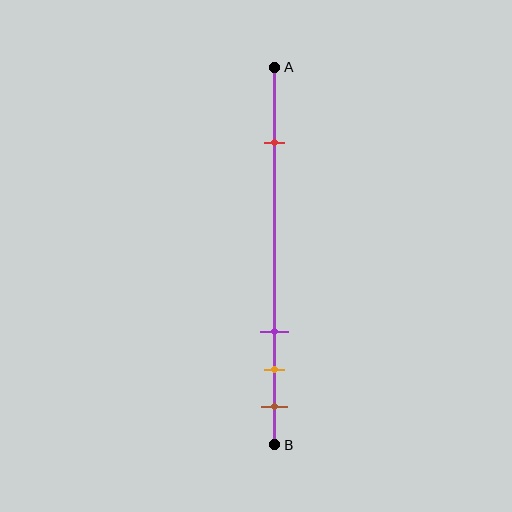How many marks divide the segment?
There are 4 marks dividing the segment.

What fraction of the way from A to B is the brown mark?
The brown mark is approximately 90% (0.9) of the way from A to B.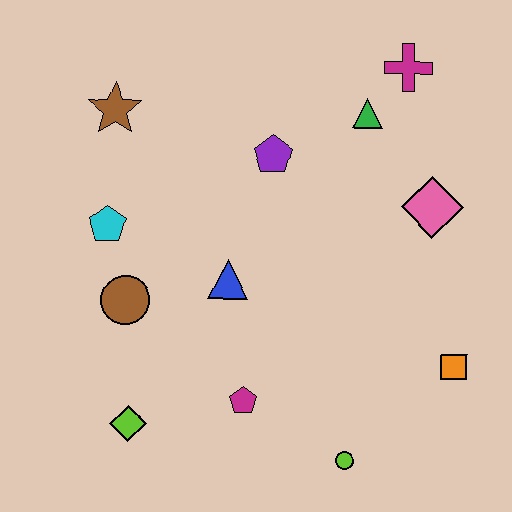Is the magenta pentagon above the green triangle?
No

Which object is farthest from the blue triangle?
The magenta cross is farthest from the blue triangle.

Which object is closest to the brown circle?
The cyan pentagon is closest to the brown circle.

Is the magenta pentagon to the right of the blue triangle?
Yes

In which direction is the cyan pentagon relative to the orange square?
The cyan pentagon is to the left of the orange square.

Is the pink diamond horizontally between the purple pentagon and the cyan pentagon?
No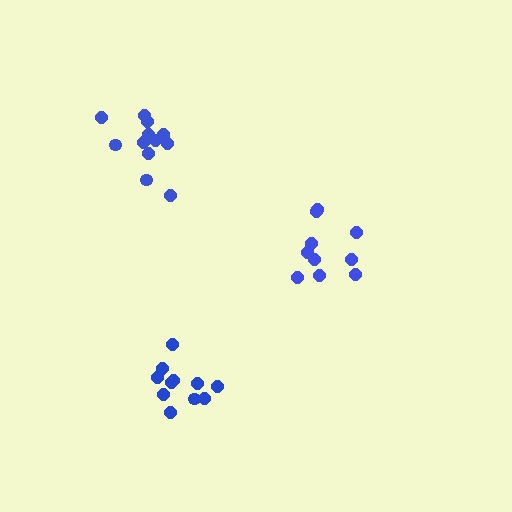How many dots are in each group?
Group 1: 12 dots, Group 2: 11 dots, Group 3: 10 dots (33 total).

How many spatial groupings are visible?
There are 3 spatial groupings.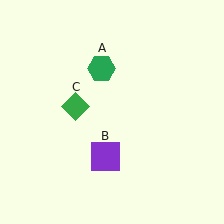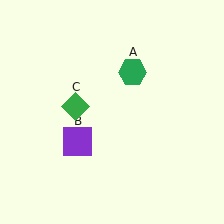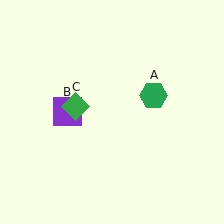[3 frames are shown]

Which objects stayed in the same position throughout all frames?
Green diamond (object C) remained stationary.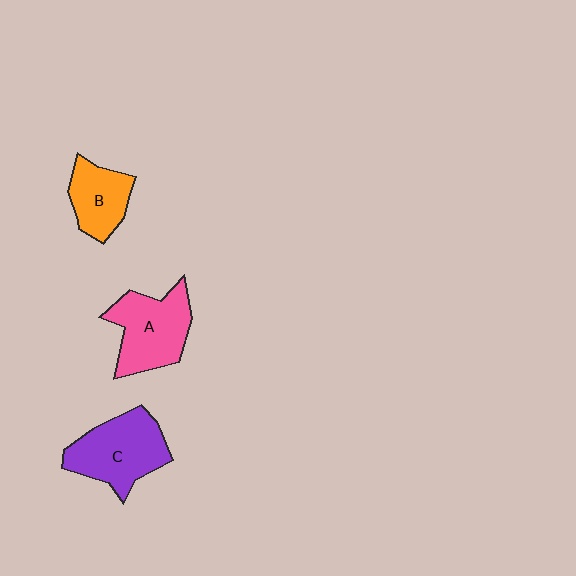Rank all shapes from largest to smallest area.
From largest to smallest: C (purple), A (pink), B (orange).